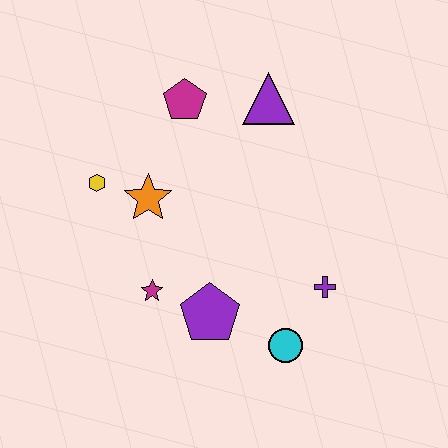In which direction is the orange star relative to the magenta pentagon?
The orange star is below the magenta pentagon.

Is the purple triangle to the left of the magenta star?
No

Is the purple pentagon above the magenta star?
No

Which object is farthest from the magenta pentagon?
The cyan circle is farthest from the magenta pentagon.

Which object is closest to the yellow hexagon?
The orange star is closest to the yellow hexagon.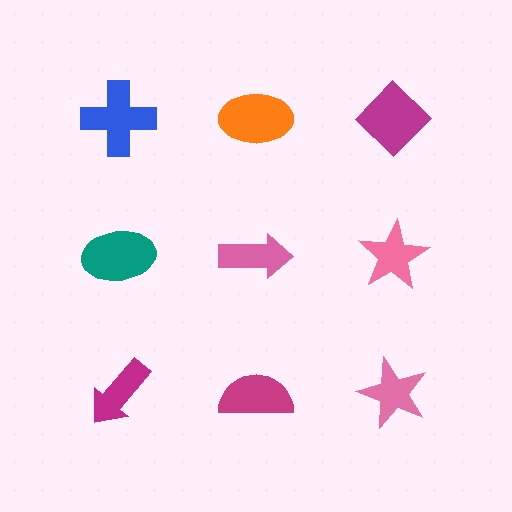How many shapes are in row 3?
3 shapes.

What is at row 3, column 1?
A magenta arrow.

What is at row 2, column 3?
A pink star.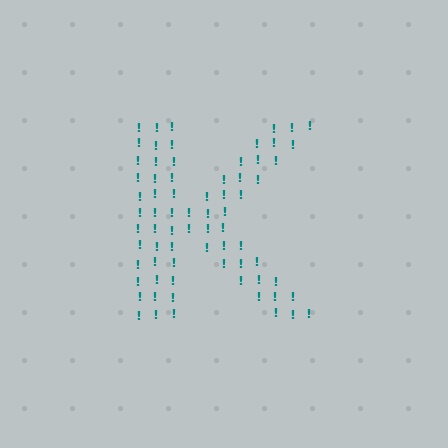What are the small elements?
The small elements are exclamation marks.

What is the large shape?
The large shape is the letter K.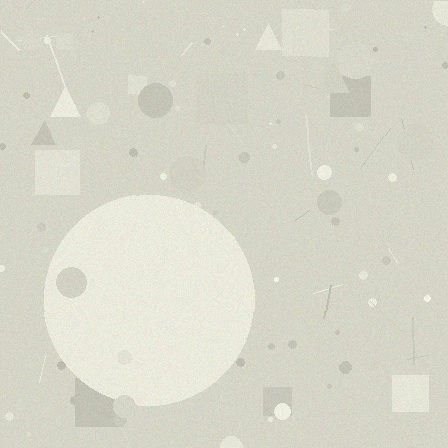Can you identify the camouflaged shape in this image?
The camouflaged shape is a circle.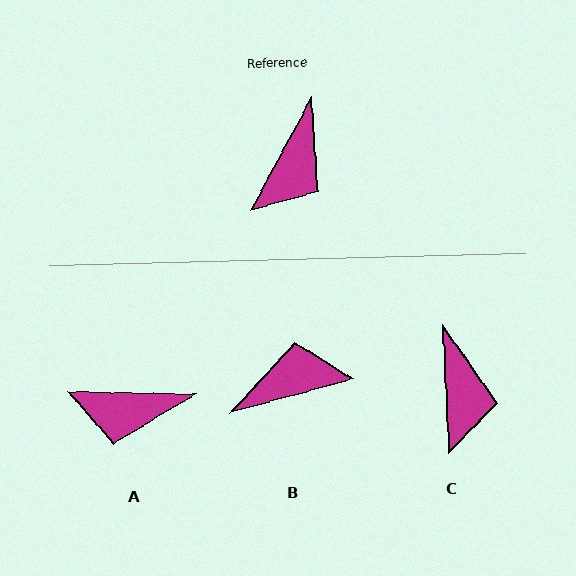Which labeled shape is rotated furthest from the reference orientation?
B, about 133 degrees away.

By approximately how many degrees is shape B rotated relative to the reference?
Approximately 133 degrees counter-clockwise.